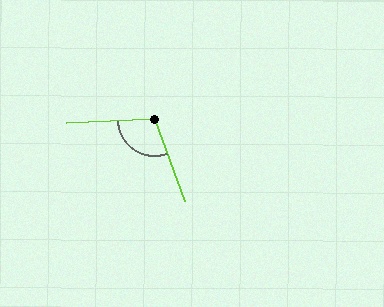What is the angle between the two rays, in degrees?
Approximately 107 degrees.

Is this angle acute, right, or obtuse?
It is obtuse.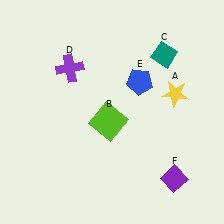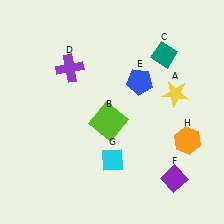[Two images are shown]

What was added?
A cyan diamond (G), an orange hexagon (H) were added in Image 2.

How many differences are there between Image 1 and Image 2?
There are 2 differences between the two images.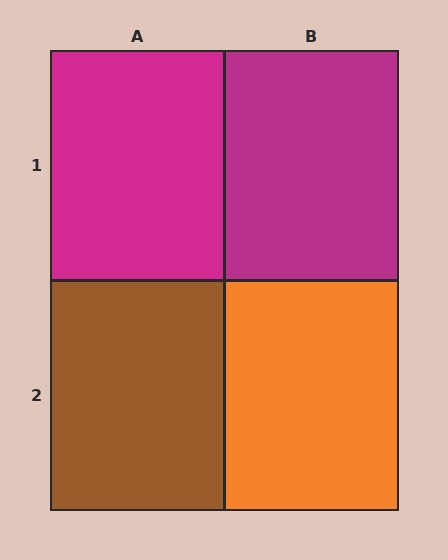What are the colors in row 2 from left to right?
Brown, orange.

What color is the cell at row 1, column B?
Magenta.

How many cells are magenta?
2 cells are magenta.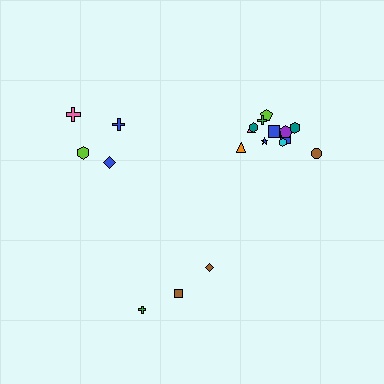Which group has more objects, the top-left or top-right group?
The top-right group.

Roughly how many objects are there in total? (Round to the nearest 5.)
Roughly 20 objects in total.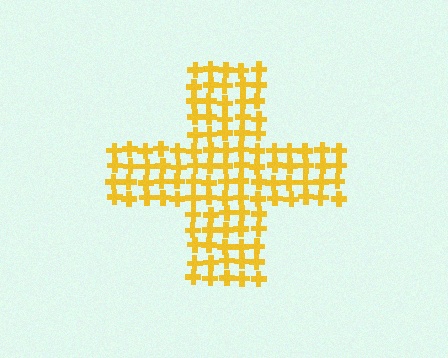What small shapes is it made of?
It is made of small crosses.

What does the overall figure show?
The overall figure shows a cross.